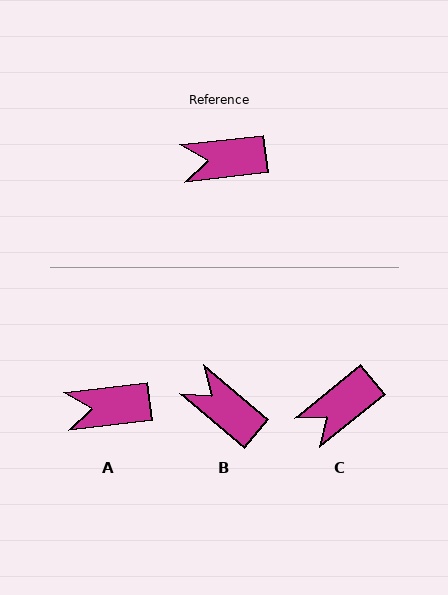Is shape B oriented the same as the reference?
No, it is off by about 47 degrees.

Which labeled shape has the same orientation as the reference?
A.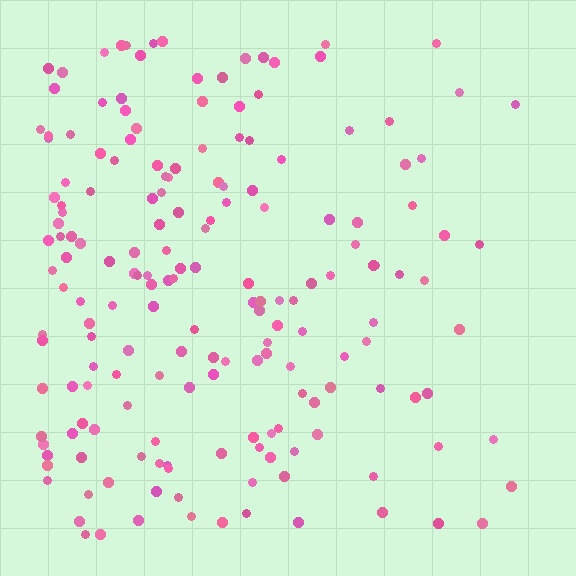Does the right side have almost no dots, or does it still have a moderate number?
Still a moderate number, just noticeably fewer than the left.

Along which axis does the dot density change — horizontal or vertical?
Horizontal.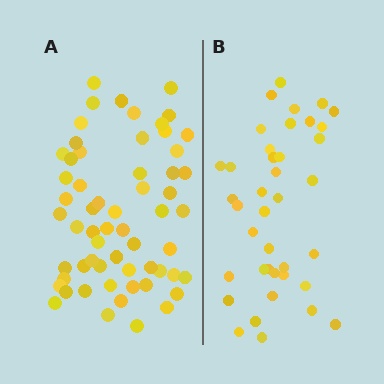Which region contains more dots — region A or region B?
Region A (the left region) has more dots.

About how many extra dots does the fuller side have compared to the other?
Region A has approximately 20 more dots than region B.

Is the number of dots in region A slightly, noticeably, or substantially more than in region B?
Region A has substantially more. The ratio is roughly 1.5 to 1.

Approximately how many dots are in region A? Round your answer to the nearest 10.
About 60 dots.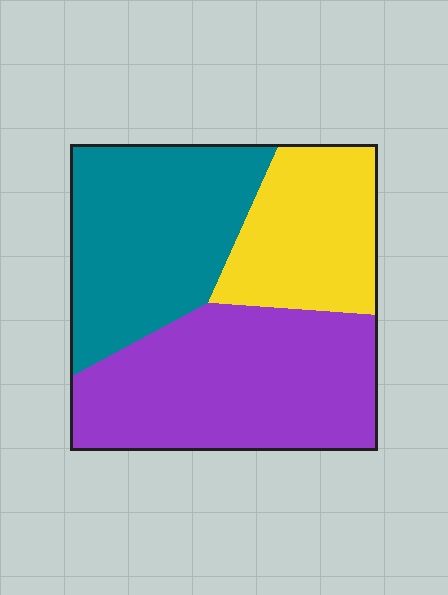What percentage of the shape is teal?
Teal takes up about one third (1/3) of the shape.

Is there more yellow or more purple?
Purple.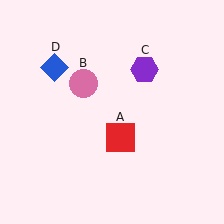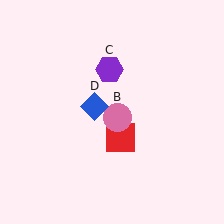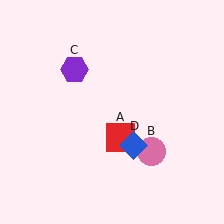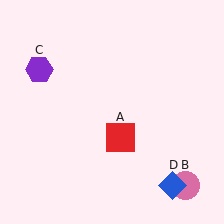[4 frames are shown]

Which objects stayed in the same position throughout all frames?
Red square (object A) remained stationary.